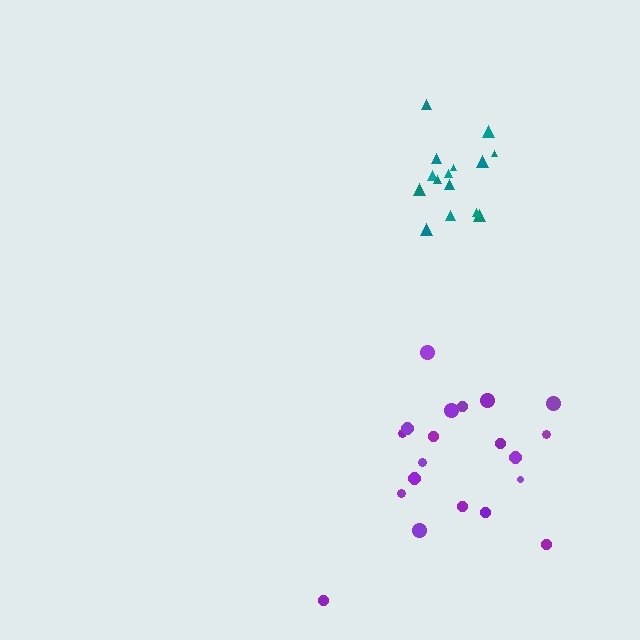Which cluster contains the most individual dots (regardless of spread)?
Purple (21).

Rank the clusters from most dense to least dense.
teal, purple.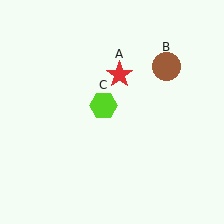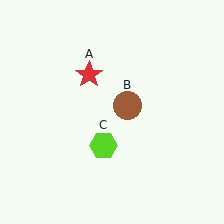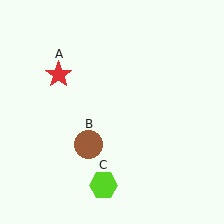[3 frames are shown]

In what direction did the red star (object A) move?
The red star (object A) moved left.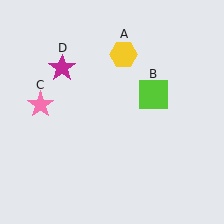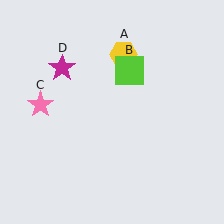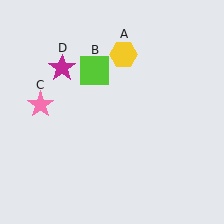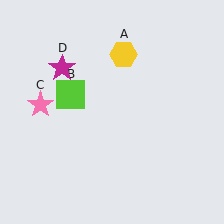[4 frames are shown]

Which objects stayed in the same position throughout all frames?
Yellow hexagon (object A) and pink star (object C) and magenta star (object D) remained stationary.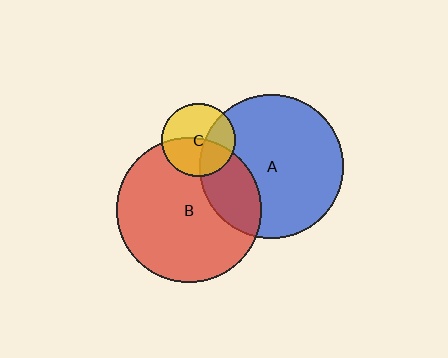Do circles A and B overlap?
Yes.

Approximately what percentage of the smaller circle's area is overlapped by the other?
Approximately 25%.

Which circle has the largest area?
Circle B (red).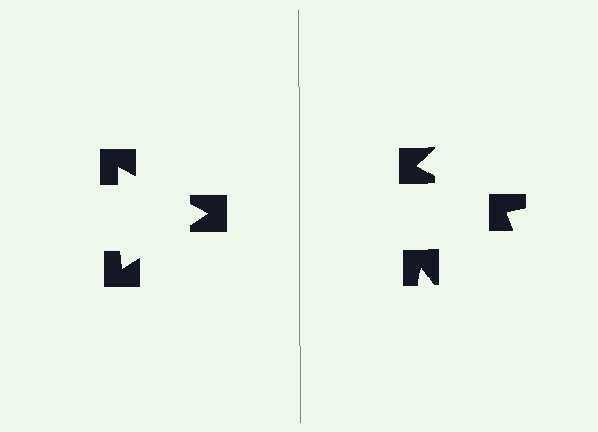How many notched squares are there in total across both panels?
6 — 3 on each side.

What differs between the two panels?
The notched squares are positioned identically on both sides; only the wedge orientations differ. On the left they align to a triangle; on the right they are misaligned.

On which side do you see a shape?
An illusory triangle appears on the left side. On the right side the wedge cuts are rotated, so no coherent shape forms.